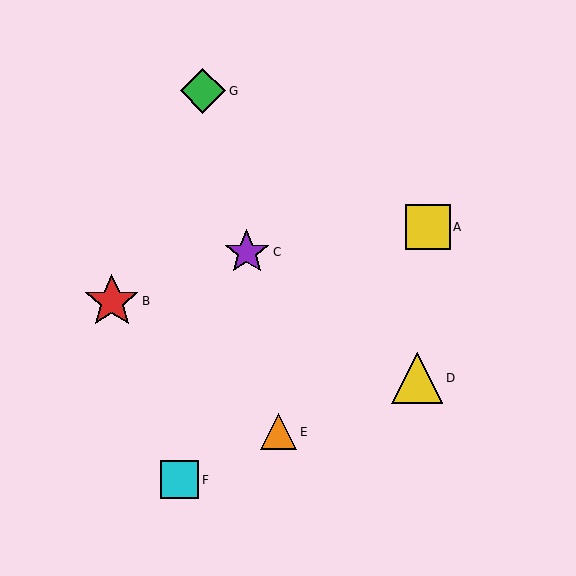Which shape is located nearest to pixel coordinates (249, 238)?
The purple star (labeled C) at (247, 252) is nearest to that location.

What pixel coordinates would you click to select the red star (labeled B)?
Click at (112, 301) to select the red star B.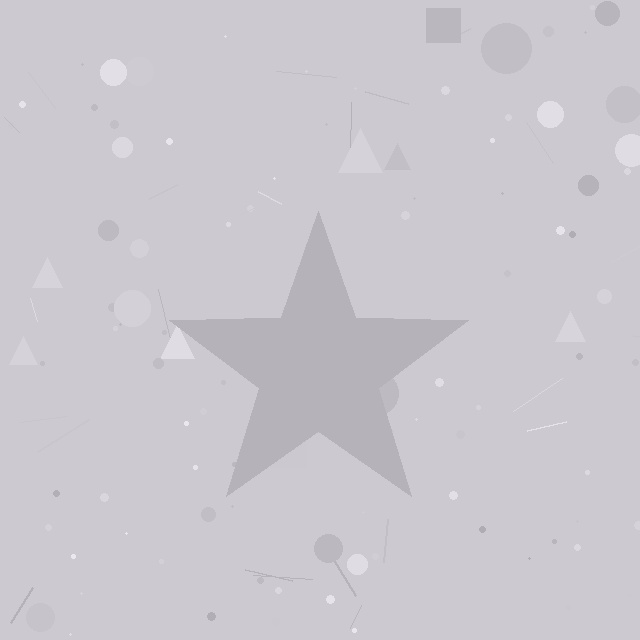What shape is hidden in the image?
A star is hidden in the image.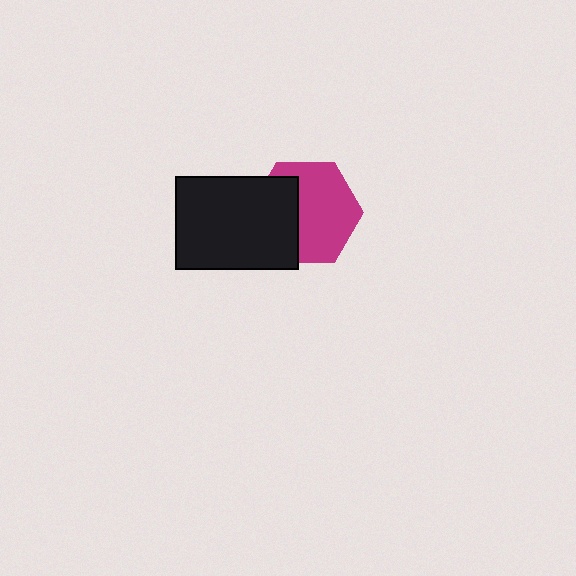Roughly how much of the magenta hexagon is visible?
About half of it is visible (roughly 61%).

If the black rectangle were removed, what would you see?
You would see the complete magenta hexagon.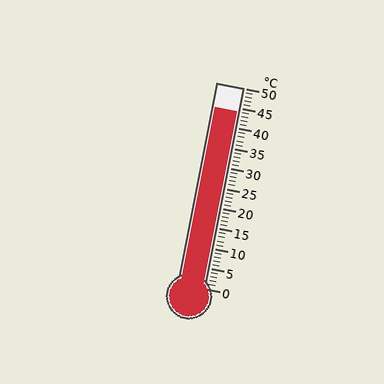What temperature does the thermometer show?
The thermometer shows approximately 44°C.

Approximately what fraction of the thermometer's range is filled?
The thermometer is filled to approximately 90% of its range.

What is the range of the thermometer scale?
The thermometer scale ranges from 0°C to 50°C.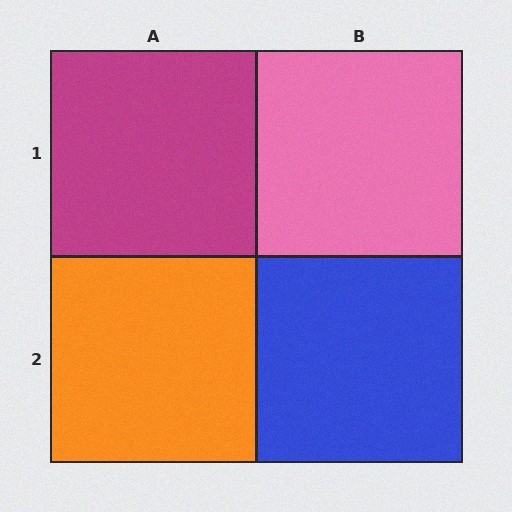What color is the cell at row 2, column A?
Orange.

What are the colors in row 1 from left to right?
Magenta, pink.